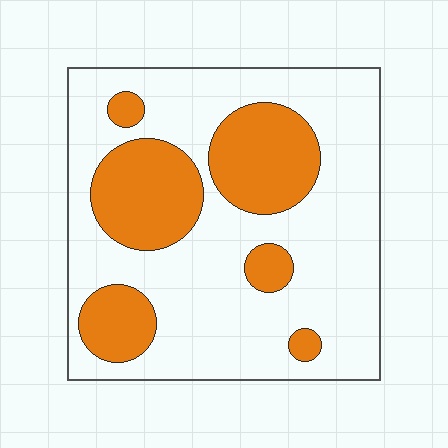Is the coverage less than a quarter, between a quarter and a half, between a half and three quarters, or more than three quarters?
Between a quarter and a half.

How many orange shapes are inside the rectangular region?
6.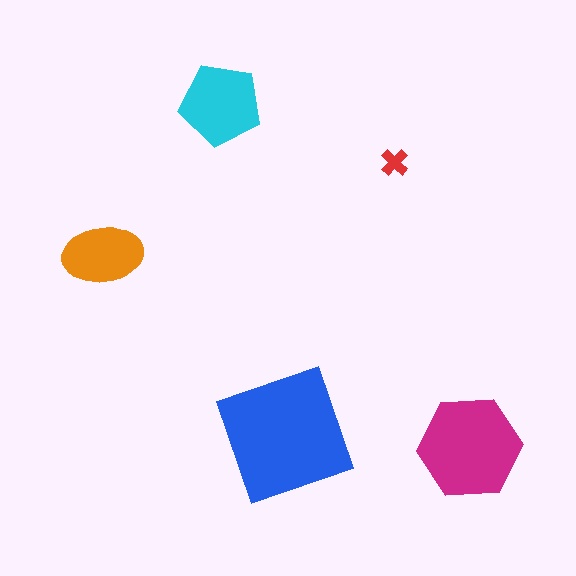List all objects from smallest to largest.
The red cross, the orange ellipse, the cyan pentagon, the magenta hexagon, the blue square.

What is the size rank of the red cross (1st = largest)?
5th.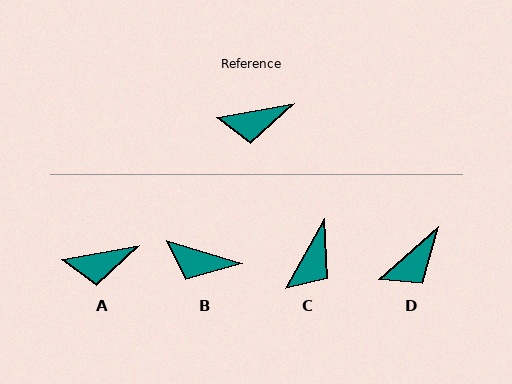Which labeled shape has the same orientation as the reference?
A.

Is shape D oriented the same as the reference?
No, it is off by about 31 degrees.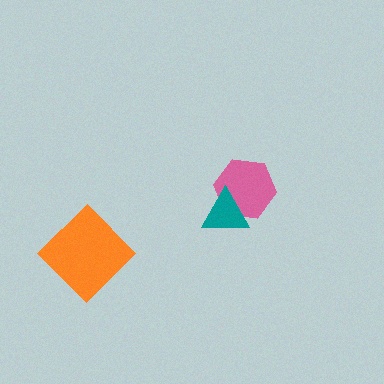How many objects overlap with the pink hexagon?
1 object overlaps with the pink hexagon.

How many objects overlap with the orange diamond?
0 objects overlap with the orange diamond.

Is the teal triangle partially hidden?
No, no other shape covers it.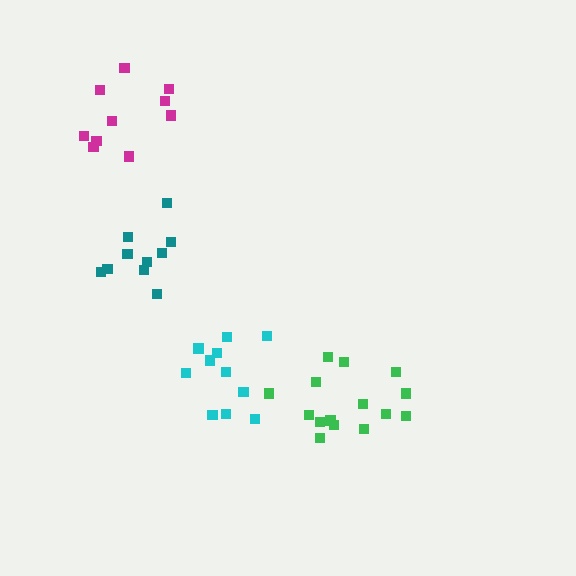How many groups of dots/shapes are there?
There are 4 groups.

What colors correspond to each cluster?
The clusters are colored: magenta, green, cyan, teal.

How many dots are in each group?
Group 1: 10 dots, Group 2: 15 dots, Group 3: 11 dots, Group 4: 10 dots (46 total).